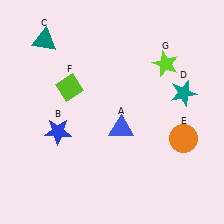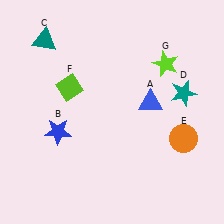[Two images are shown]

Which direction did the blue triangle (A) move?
The blue triangle (A) moved right.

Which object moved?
The blue triangle (A) moved right.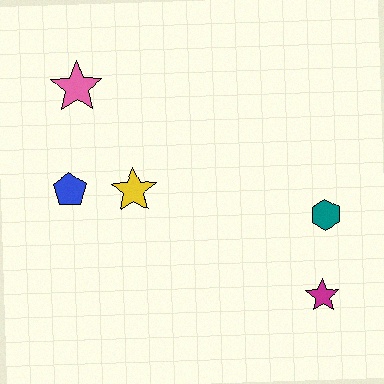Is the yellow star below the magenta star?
No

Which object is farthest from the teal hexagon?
The pink star is farthest from the teal hexagon.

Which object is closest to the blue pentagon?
The yellow star is closest to the blue pentagon.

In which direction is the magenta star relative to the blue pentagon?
The magenta star is to the right of the blue pentagon.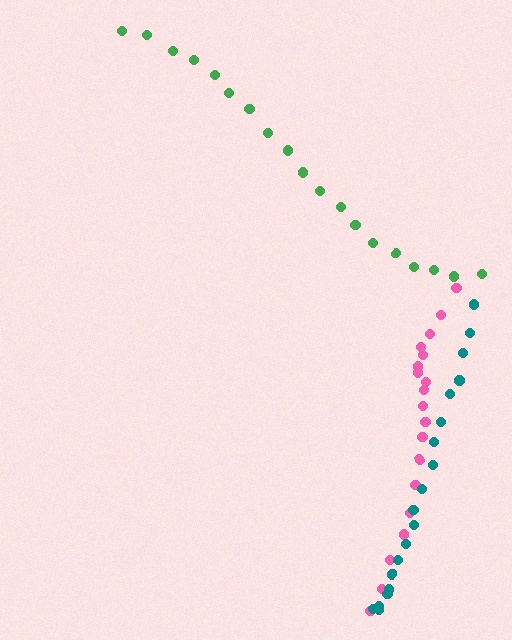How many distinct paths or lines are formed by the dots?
There are 3 distinct paths.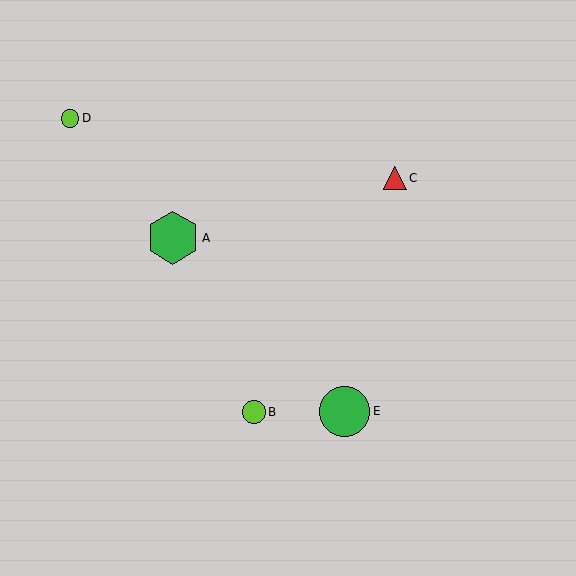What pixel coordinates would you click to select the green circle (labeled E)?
Click at (345, 411) to select the green circle E.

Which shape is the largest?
The green hexagon (labeled A) is the largest.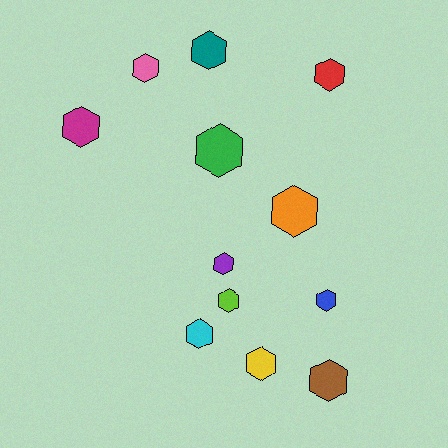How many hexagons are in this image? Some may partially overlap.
There are 12 hexagons.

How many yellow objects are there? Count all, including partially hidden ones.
There is 1 yellow object.